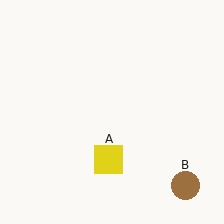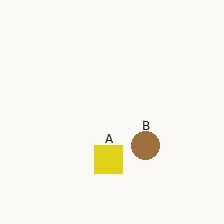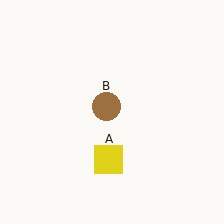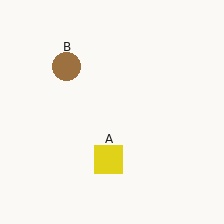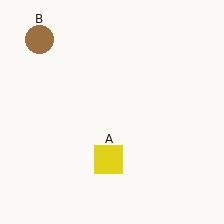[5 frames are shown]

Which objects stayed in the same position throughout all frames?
Yellow square (object A) remained stationary.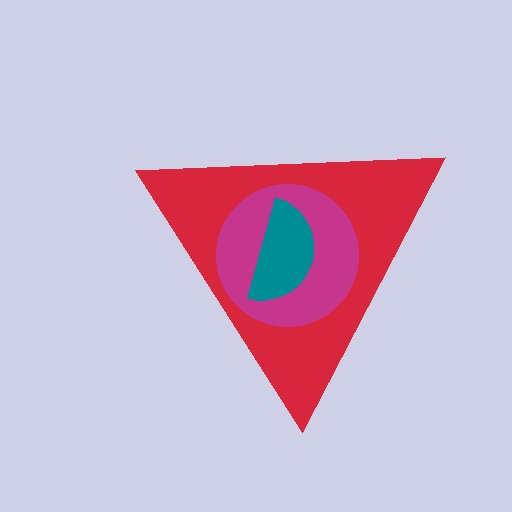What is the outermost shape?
The red triangle.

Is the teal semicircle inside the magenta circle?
Yes.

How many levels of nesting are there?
3.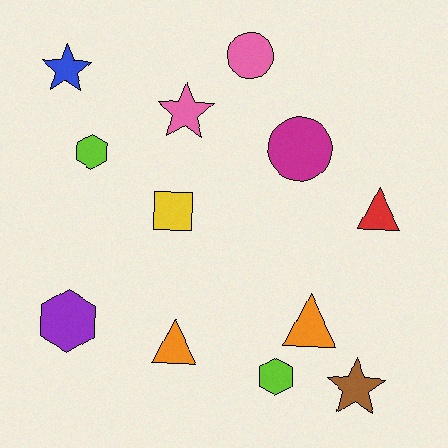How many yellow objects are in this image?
There is 1 yellow object.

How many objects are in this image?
There are 12 objects.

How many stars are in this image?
There are 3 stars.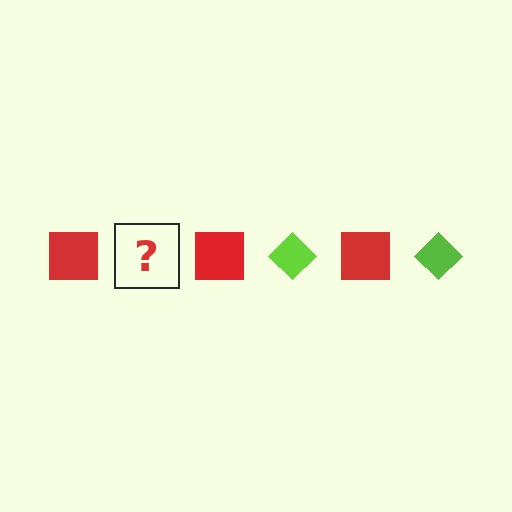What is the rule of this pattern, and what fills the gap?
The rule is that the pattern alternates between red square and lime diamond. The gap should be filled with a lime diamond.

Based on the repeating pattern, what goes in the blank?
The blank should be a lime diamond.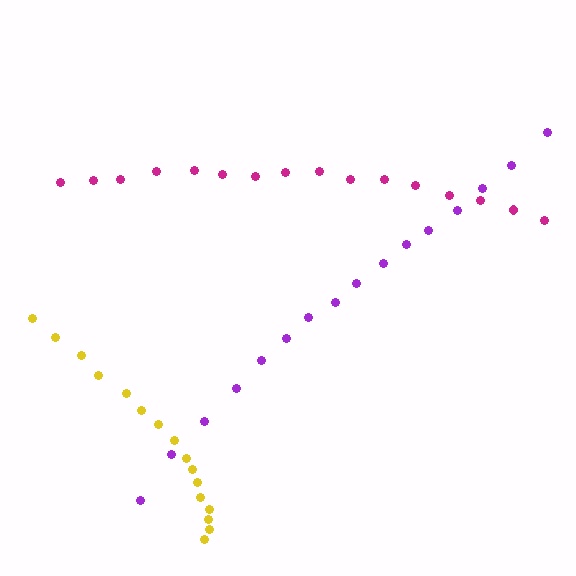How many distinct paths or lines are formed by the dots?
There are 3 distinct paths.